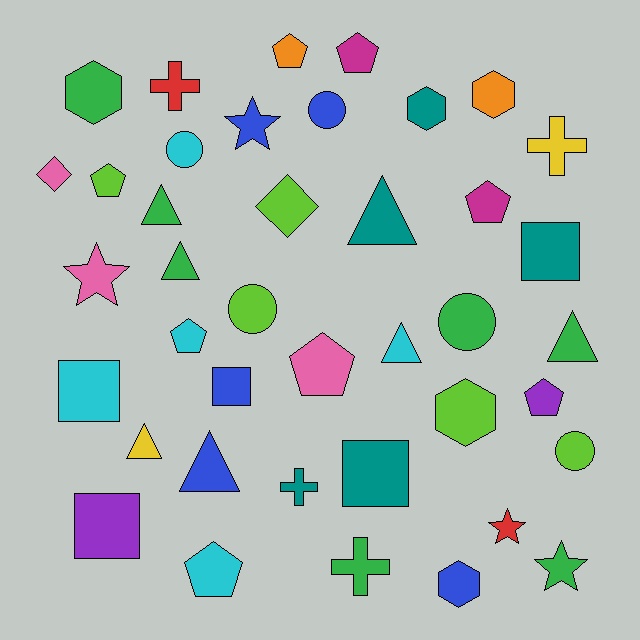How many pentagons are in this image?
There are 8 pentagons.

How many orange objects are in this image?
There are 2 orange objects.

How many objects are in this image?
There are 40 objects.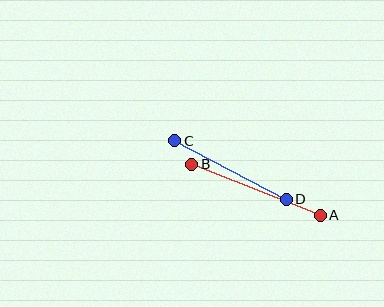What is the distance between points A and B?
The distance is approximately 138 pixels.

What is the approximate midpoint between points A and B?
The midpoint is at approximately (256, 190) pixels.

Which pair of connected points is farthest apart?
Points A and B are farthest apart.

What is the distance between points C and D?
The distance is approximately 126 pixels.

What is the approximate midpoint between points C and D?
The midpoint is at approximately (231, 170) pixels.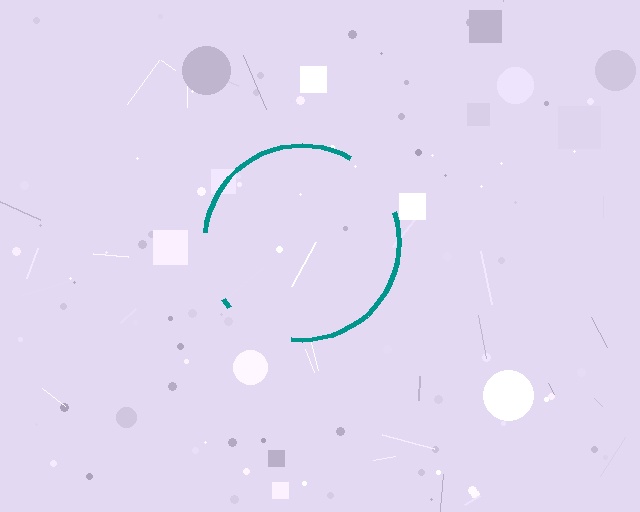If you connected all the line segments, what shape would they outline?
They would outline a circle.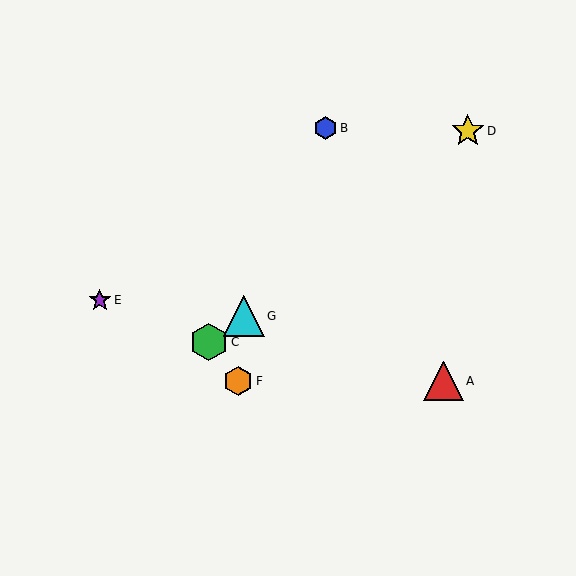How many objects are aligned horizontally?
2 objects (A, F) are aligned horizontally.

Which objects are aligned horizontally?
Objects A, F are aligned horizontally.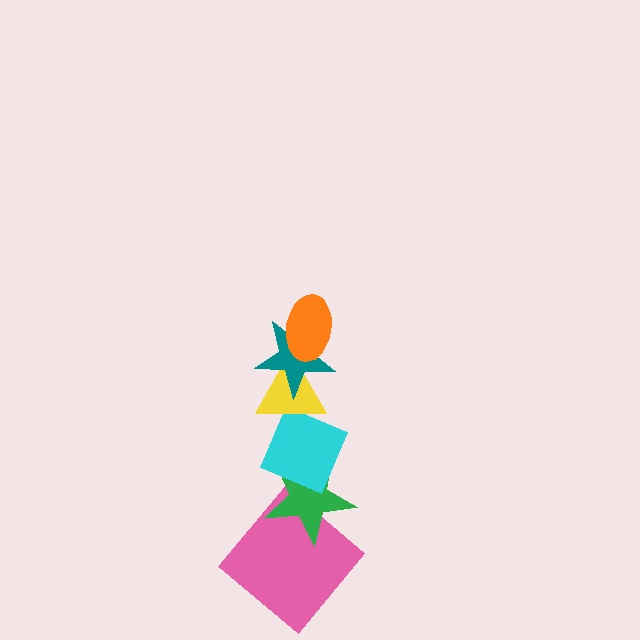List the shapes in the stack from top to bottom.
From top to bottom: the orange ellipse, the teal star, the yellow triangle, the cyan diamond, the green star, the pink diamond.